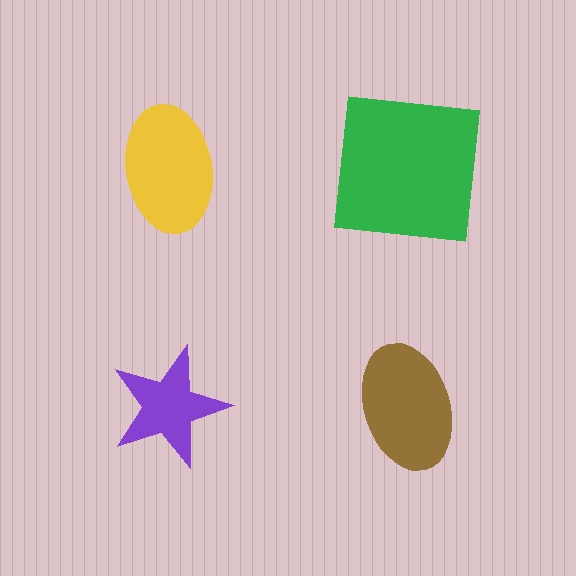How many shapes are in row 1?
2 shapes.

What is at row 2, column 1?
A purple star.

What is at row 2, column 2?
A brown ellipse.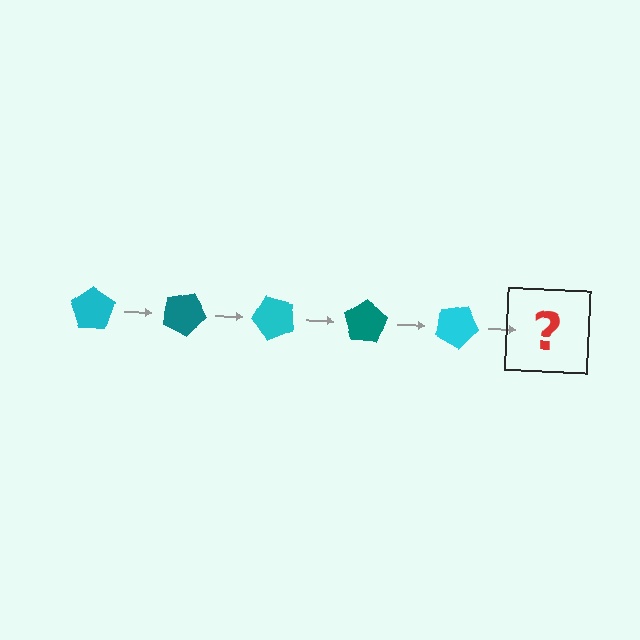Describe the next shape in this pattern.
It should be a teal pentagon, rotated 125 degrees from the start.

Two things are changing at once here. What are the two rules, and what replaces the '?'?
The two rules are that it rotates 25 degrees each step and the color cycles through cyan and teal. The '?' should be a teal pentagon, rotated 125 degrees from the start.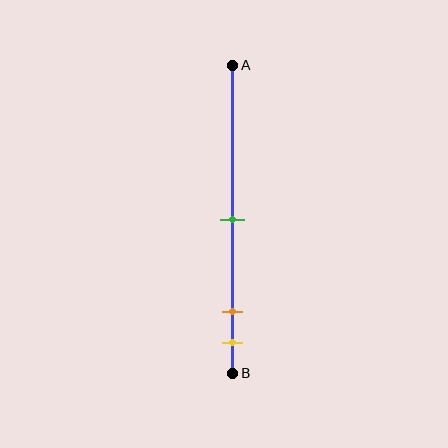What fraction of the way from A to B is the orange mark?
The orange mark is approximately 80% (0.8) of the way from A to B.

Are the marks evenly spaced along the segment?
No, the marks are not evenly spaced.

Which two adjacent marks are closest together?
The orange and yellow marks are the closest adjacent pair.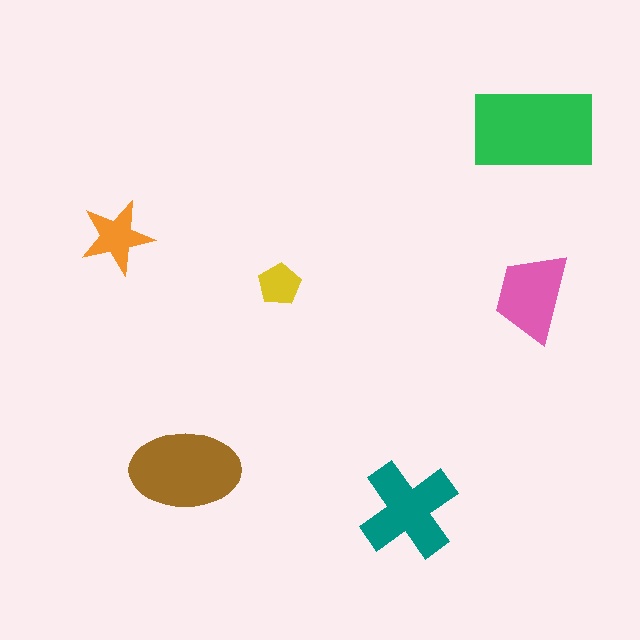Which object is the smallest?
The yellow pentagon.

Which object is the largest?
The green rectangle.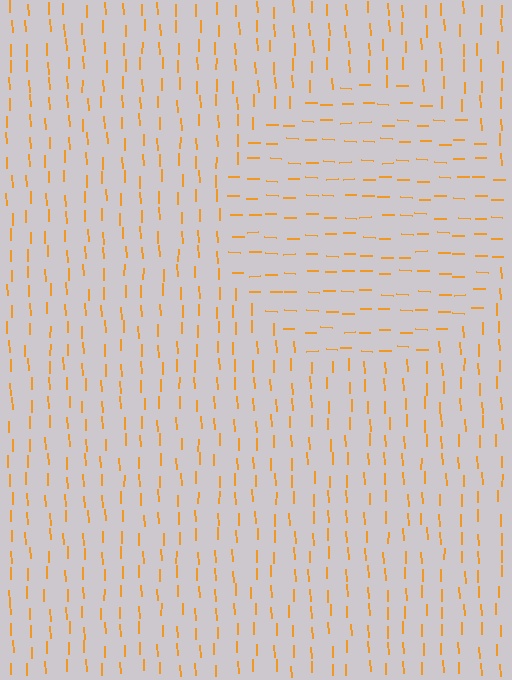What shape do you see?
I see a circle.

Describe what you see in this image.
The image is filled with small orange line segments. A circle region in the image has lines oriented differently from the surrounding lines, creating a visible texture boundary.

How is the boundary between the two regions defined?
The boundary is defined purely by a change in line orientation (approximately 87 degrees difference). All lines are the same color and thickness.